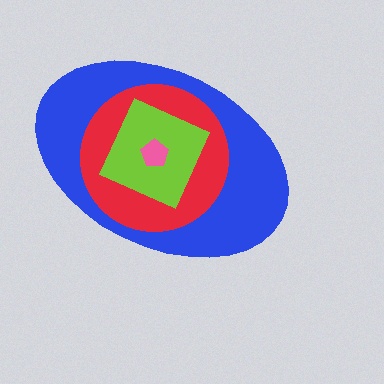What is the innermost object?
The pink pentagon.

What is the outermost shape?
The blue ellipse.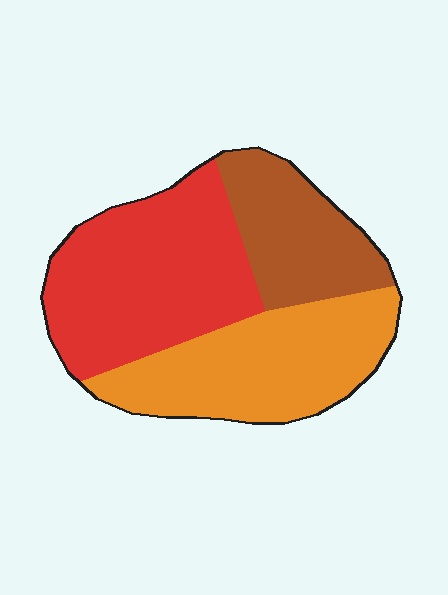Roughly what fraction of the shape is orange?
Orange covers 35% of the shape.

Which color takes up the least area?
Brown, at roughly 25%.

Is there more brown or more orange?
Orange.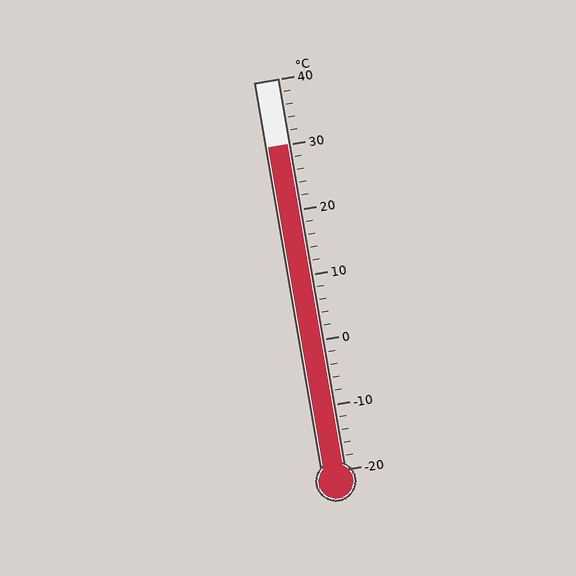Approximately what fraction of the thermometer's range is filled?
The thermometer is filled to approximately 85% of its range.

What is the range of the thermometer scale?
The thermometer scale ranges from -20°C to 40°C.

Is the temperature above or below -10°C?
The temperature is above -10°C.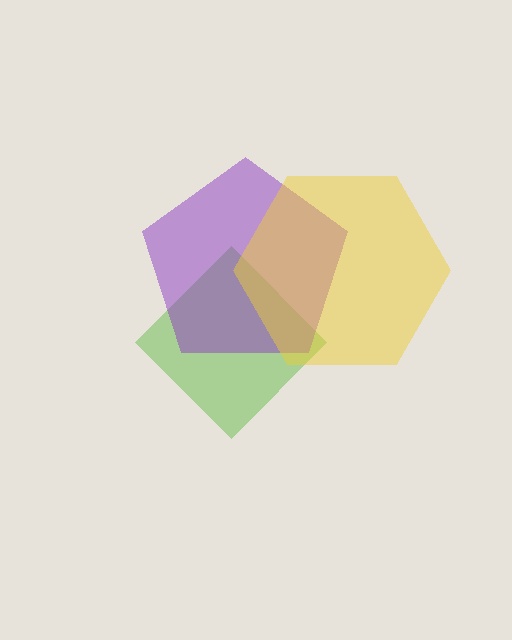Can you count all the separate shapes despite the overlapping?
Yes, there are 3 separate shapes.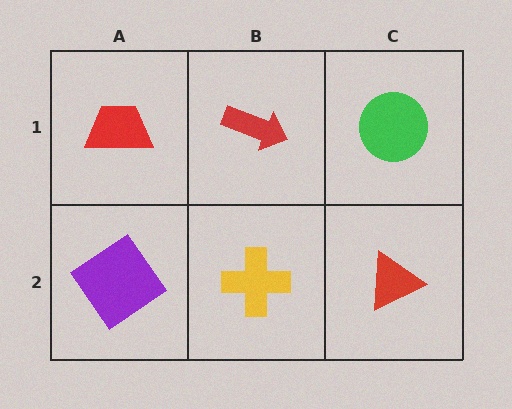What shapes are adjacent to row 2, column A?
A red trapezoid (row 1, column A), a yellow cross (row 2, column B).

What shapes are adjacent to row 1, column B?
A yellow cross (row 2, column B), a red trapezoid (row 1, column A), a green circle (row 1, column C).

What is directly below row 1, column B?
A yellow cross.